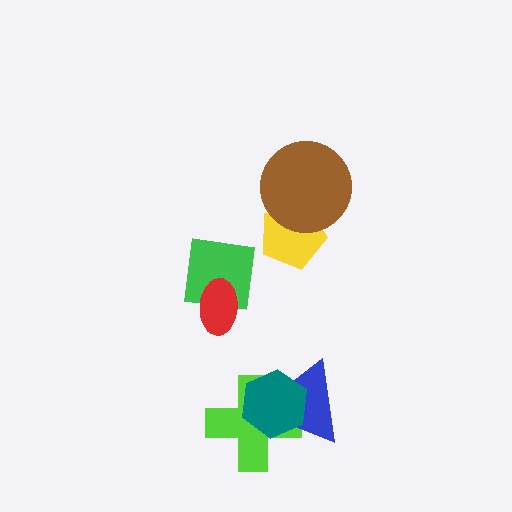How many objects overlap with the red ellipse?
1 object overlaps with the red ellipse.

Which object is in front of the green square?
The red ellipse is in front of the green square.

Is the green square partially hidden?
Yes, it is partially covered by another shape.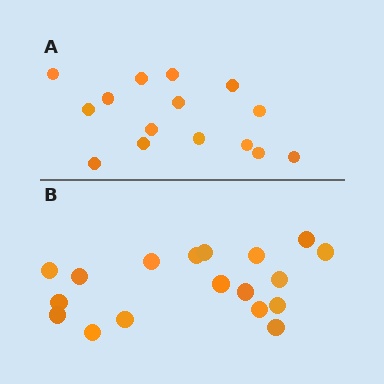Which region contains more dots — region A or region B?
Region B (the bottom region) has more dots.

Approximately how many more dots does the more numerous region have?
Region B has just a few more — roughly 2 or 3 more dots than region A.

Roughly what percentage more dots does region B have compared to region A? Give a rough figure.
About 20% more.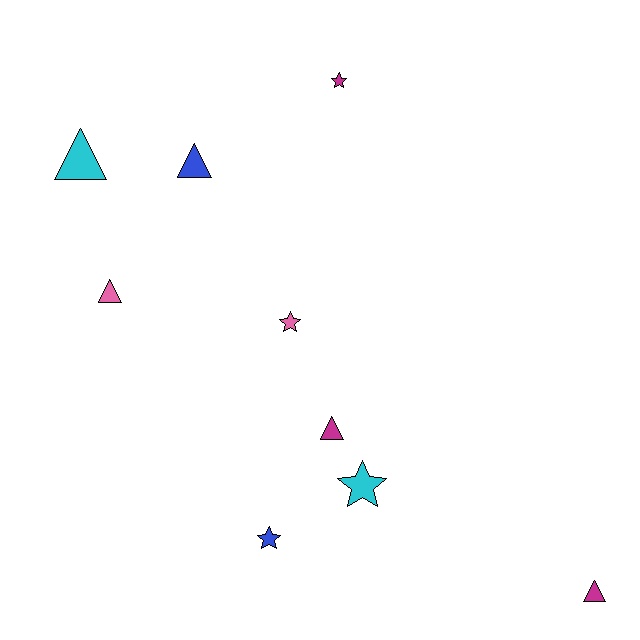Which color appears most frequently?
Magenta, with 3 objects.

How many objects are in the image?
There are 9 objects.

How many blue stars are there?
There is 1 blue star.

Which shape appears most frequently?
Triangle, with 5 objects.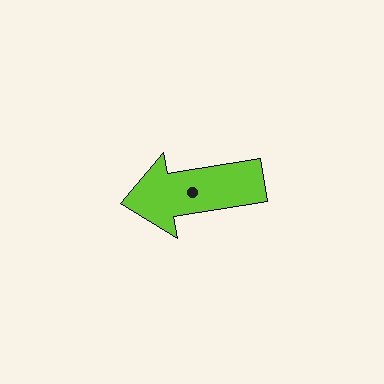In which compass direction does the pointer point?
West.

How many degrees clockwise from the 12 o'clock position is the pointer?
Approximately 261 degrees.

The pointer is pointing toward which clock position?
Roughly 9 o'clock.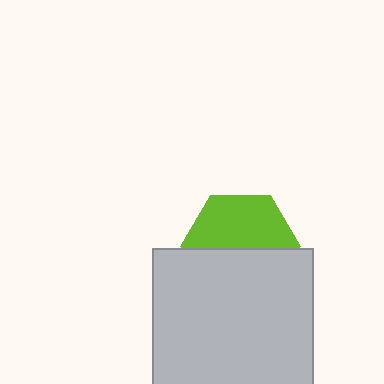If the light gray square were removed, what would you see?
You would see the complete lime hexagon.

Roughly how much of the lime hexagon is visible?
About half of it is visible (roughly 51%).